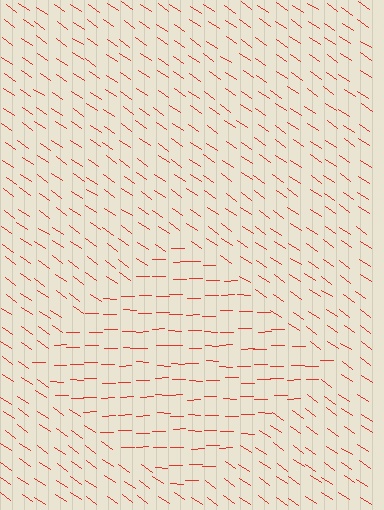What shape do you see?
I see a diamond.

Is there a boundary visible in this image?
Yes, there is a texture boundary formed by a change in line orientation.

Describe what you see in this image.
The image is filled with small red line segments. A diamond region in the image has lines oriented differently from the surrounding lines, creating a visible texture boundary.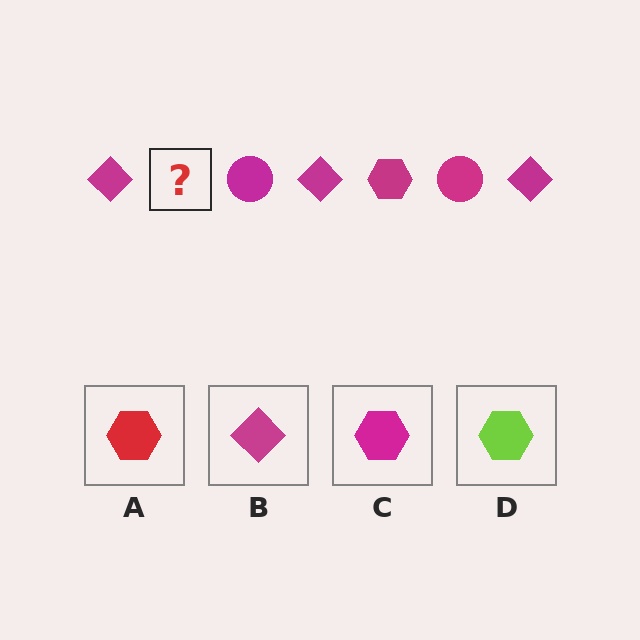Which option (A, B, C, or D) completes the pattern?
C.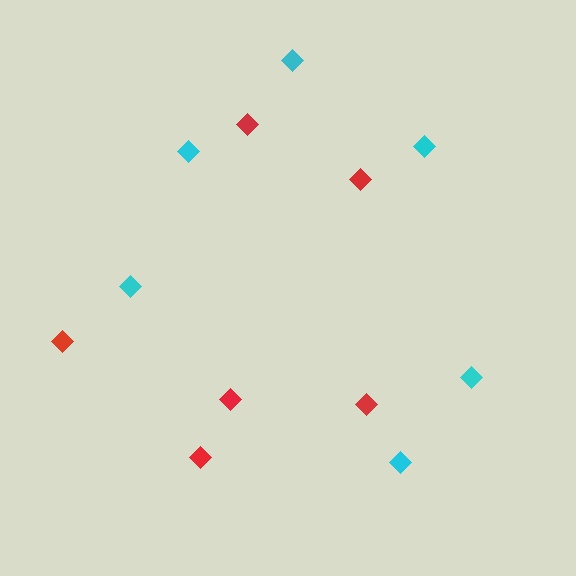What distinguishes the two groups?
There are 2 groups: one group of cyan diamonds (6) and one group of red diamonds (6).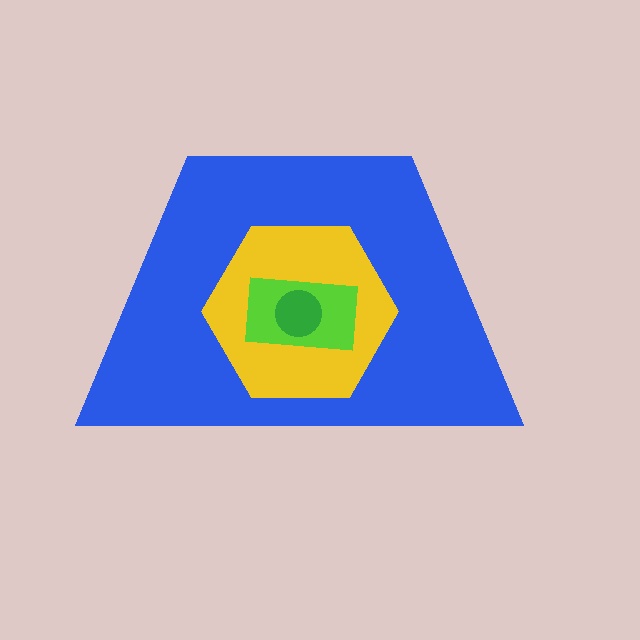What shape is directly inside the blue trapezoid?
The yellow hexagon.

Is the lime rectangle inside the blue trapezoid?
Yes.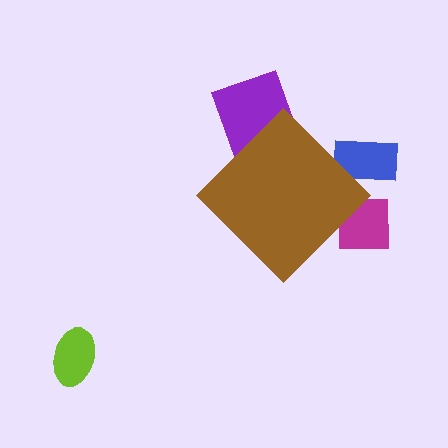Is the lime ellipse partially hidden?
No, the lime ellipse is fully visible.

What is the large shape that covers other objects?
A brown diamond.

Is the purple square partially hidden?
Yes, the purple square is partially hidden behind the brown diamond.